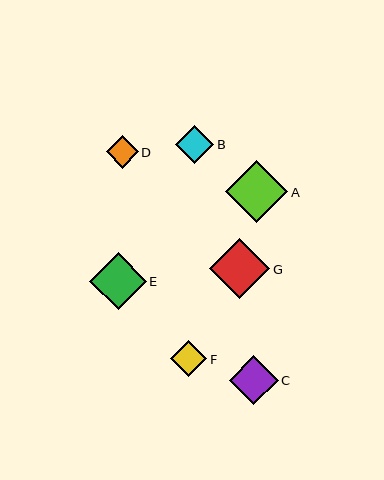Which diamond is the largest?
Diamond A is the largest with a size of approximately 62 pixels.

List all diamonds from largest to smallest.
From largest to smallest: A, G, E, C, B, F, D.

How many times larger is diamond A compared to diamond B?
Diamond A is approximately 1.6 times the size of diamond B.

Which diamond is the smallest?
Diamond D is the smallest with a size of approximately 32 pixels.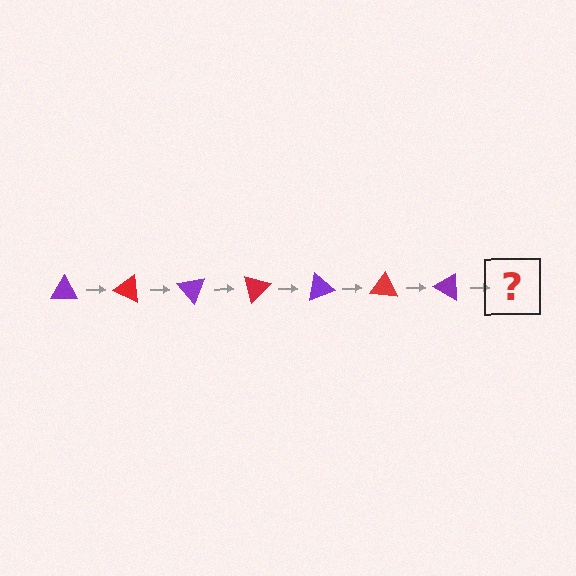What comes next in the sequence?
The next element should be a red triangle, rotated 175 degrees from the start.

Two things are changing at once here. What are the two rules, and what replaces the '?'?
The two rules are that it rotates 25 degrees each step and the color cycles through purple and red. The '?' should be a red triangle, rotated 175 degrees from the start.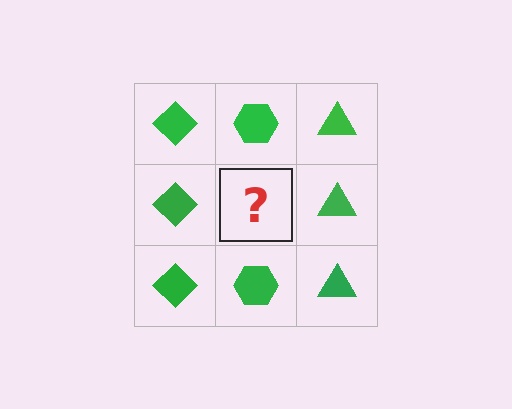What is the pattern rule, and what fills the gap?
The rule is that each column has a consistent shape. The gap should be filled with a green hexagon.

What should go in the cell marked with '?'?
The missing cell should contain a green hexagon.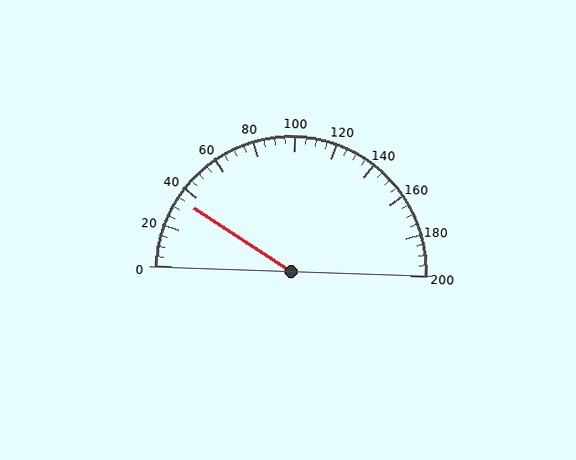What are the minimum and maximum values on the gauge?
The gauge ranges from 0 to 200.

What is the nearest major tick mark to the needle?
The nearest major tick mark is 40.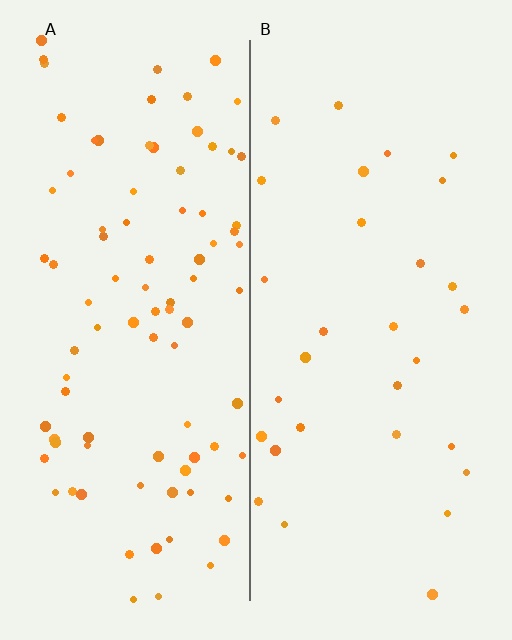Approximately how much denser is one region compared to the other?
Approximately 2.9× — region A over region B.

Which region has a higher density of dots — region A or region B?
A (the left).